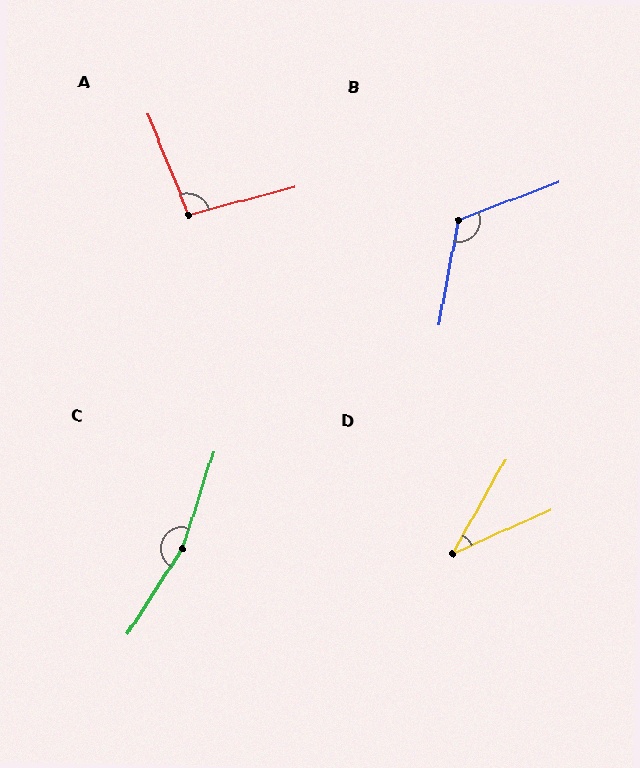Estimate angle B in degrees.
Approximately 121 degrees.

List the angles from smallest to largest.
D (36°), A (97°), B (121°), C (165°).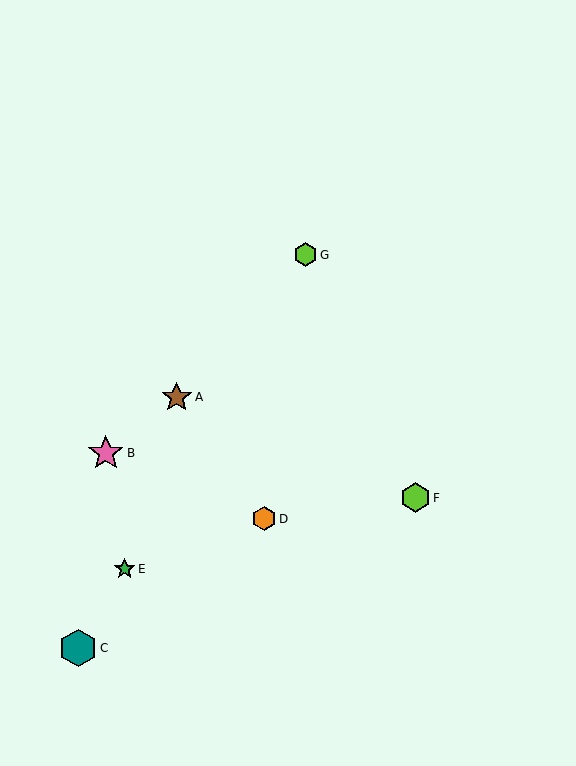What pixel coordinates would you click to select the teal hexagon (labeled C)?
Click at (78, 648) to select the teal hexagon C.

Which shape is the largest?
The teal hexagon (labeled C) is the largest.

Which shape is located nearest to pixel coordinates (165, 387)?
The brown star (labeled A) at (177, 397) is nearest to that location.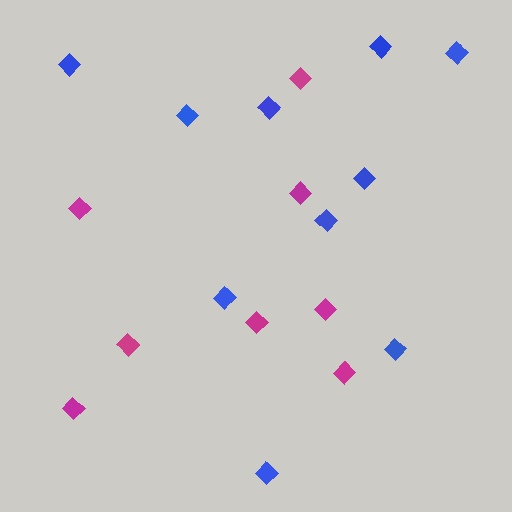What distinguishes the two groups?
There are 2 groups: one group of magenta diamonds (8) and one group of blue diamonds (10).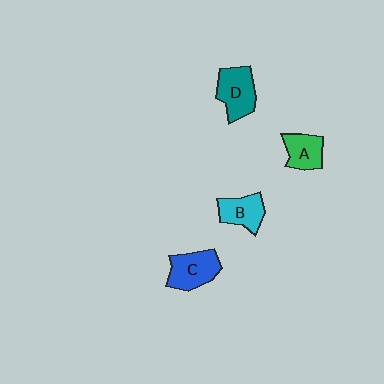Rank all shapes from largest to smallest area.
From largest to smallest: D (teal), C (blue), B (cyan), A (green).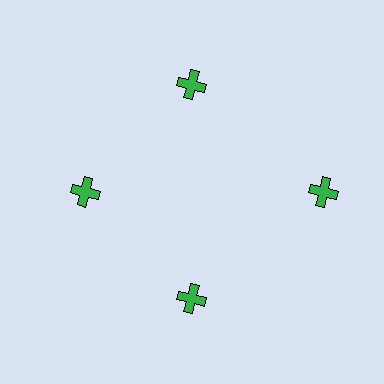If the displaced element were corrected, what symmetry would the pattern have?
It would have 4-fold rotational symmetry — the pattern would map onto itself every 90 degrees.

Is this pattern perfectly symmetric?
No. The 4 green crosses are arranged in a ring, but one element near the 3 o'clock position is pushed outward from the center, breaking the 4-fold rotational symmetry.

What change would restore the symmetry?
The symmetry would be restored by moving it inward, back onto the ring so that all 4 crosses sit at equal angles and equal distance from the center.